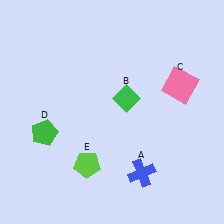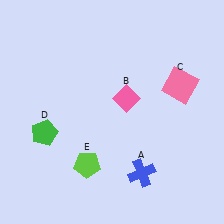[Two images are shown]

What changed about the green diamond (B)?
In Image 1, B is green. In Image 2, it changed to pink.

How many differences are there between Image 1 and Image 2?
There is 1 difference between the two images.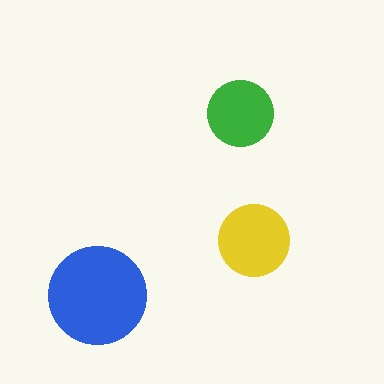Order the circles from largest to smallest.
the blue one, the yellow one, the green one.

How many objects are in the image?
There are 3 objects in the image.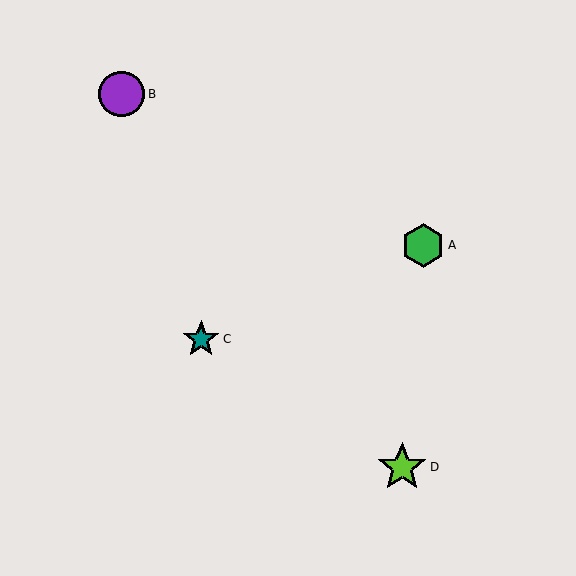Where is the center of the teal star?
The center of the teal star is at (201, 339).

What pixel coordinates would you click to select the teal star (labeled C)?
Click at (201, 339) to select the teal star C.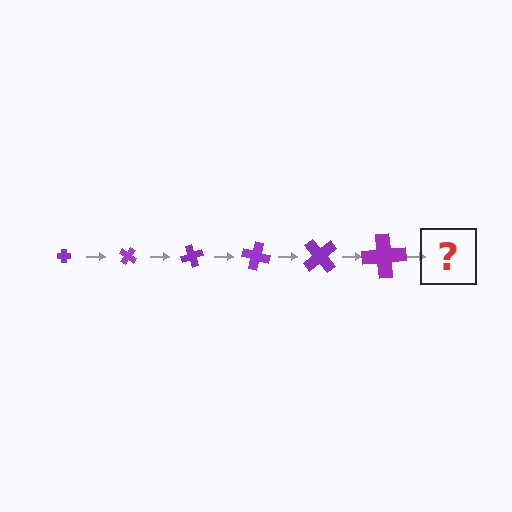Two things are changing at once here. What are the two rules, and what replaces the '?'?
The two rules are that the cross grows larger each step and it rotates 35 degrees each step. The '?' should be a cross, larger than the previous one and rotated 210 degrees from the start.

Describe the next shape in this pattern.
It should be a cross, larger than the previous one and rotated 210 degrees from the start.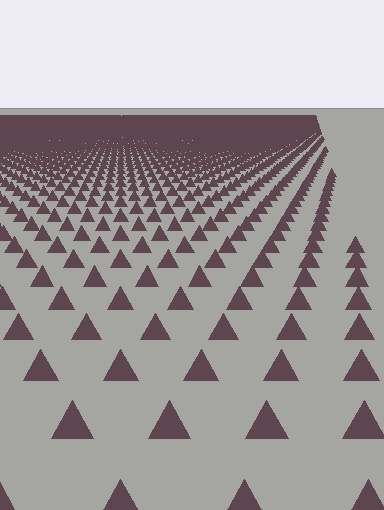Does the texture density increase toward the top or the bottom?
Density increases toward the top.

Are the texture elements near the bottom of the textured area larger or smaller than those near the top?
Larger. Near the bottom, elements are closer to the viewer and appear at a bigger on-screen size.